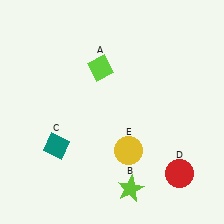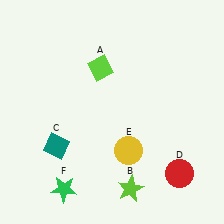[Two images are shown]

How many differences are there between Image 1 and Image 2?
There is 1 difference between the two images.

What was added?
A green star (F) was added in Image 2.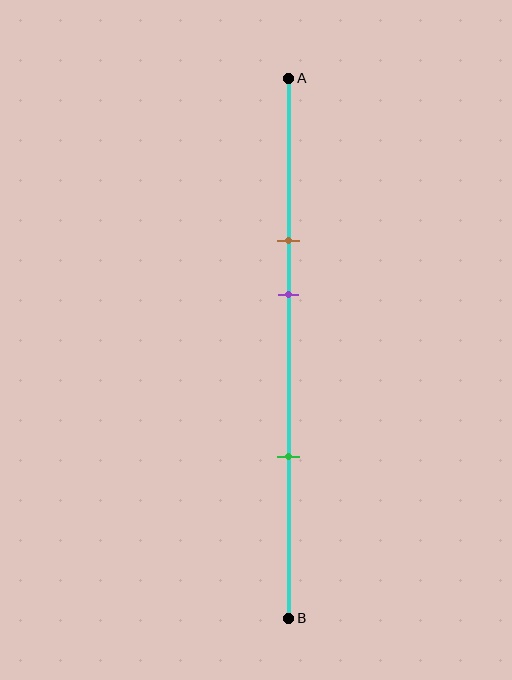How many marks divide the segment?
There are 3 marks dividing the segment.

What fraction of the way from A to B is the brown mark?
The brown mark is approximately 30% (0.3) of the way from A to B.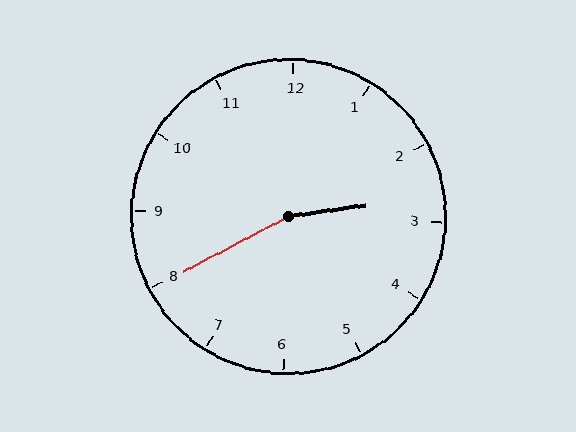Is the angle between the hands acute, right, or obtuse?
It is obtuse.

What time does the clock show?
2:40.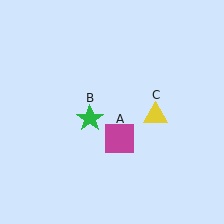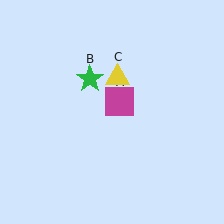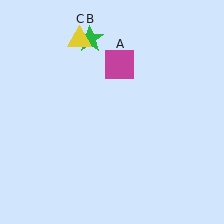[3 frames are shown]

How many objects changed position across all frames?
3 objects changed position: magenta square (object A), green star (object B), yellow triangle (object C).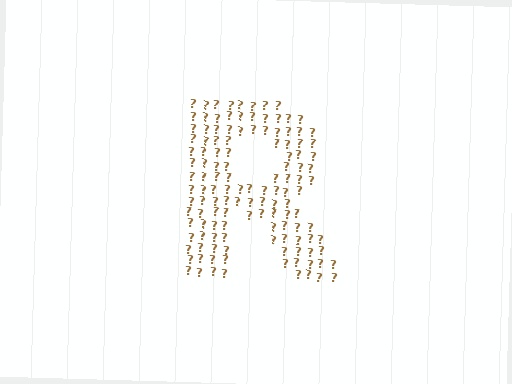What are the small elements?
The small elements are question marks.